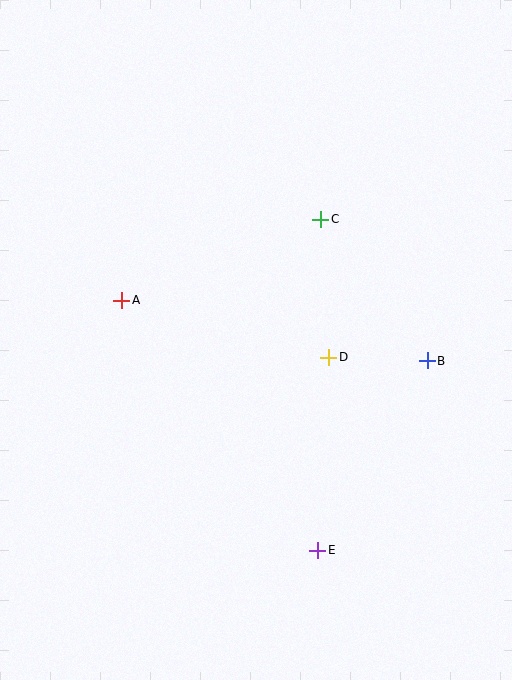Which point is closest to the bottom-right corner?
Point E is closest to the bottom-right corner.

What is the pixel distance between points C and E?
The distance between C and E is 331 pixels.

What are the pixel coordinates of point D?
Point D is at (329, 357).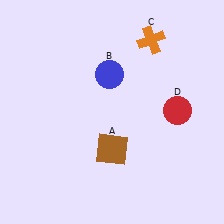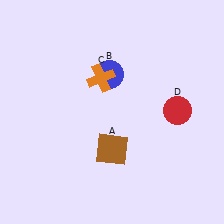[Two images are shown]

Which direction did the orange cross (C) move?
The orange cross (C) moved left.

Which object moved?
The orange cross (C) moved left.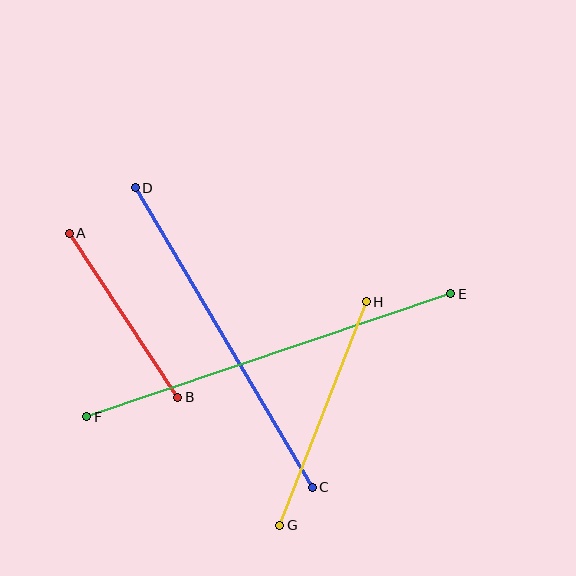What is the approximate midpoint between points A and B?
The midpoint is at approximately (124, 315) pixels.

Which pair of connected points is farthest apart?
Points E and F are farthest apart.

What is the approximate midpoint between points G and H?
The midpoint is at approximately (323, 414) pixels.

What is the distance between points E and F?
The distance is approximately 384 pixels.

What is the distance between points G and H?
The distance is approximately 240 pixels.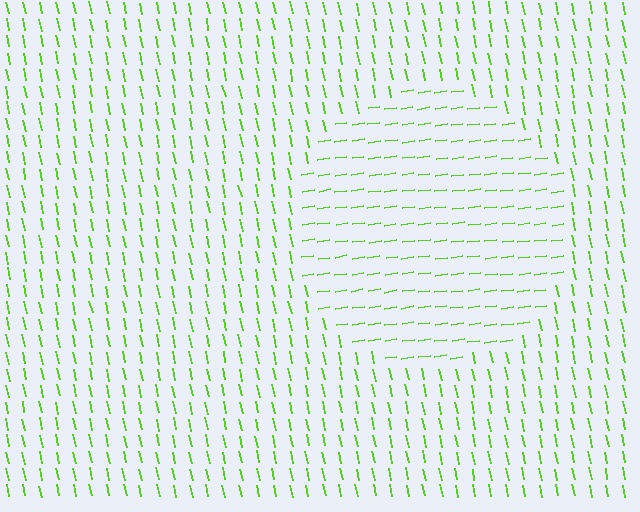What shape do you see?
I see a circle.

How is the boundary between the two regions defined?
The boundary is defined purely by a change in line orientation (approximately 86 degrees difference). All lines are the same color and thickness.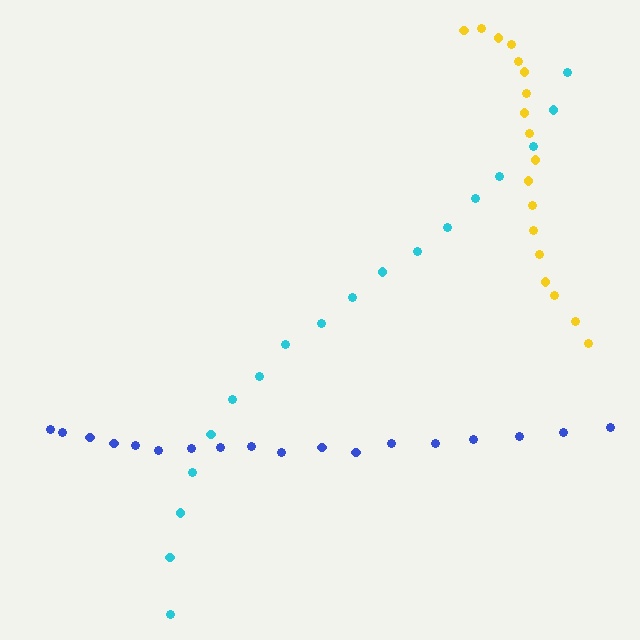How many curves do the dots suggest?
There are 3 distinct paths.